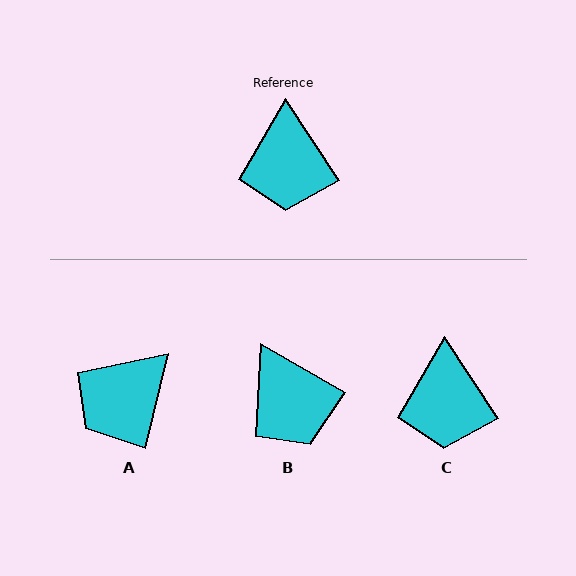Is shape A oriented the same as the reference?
No, it is off by about 48 degrees.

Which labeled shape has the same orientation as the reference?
C.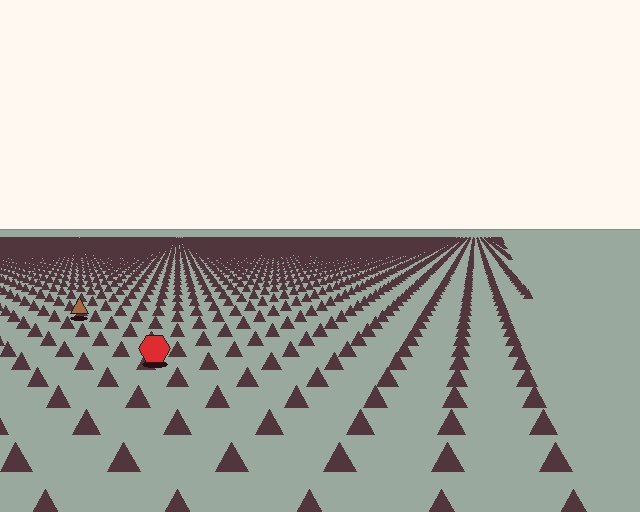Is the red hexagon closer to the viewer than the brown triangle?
Yes. The red hexagon is closer — you can tell from the texture gradient: the ground texture is coarser near it.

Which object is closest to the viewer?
The red hexagon is closest. The texture marks near it are larger and more spread out.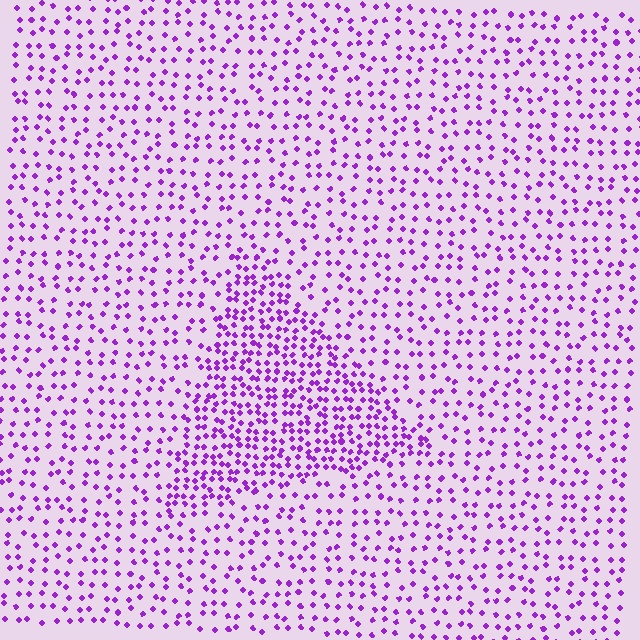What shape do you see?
I see a triangle.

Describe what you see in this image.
The image contains small purple elements arranged at two different densities. A triangle-shaped region is visible where the elements are more densely packed than the surrounding area.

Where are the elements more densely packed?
The elements are more densely packed inside the triangle boundary.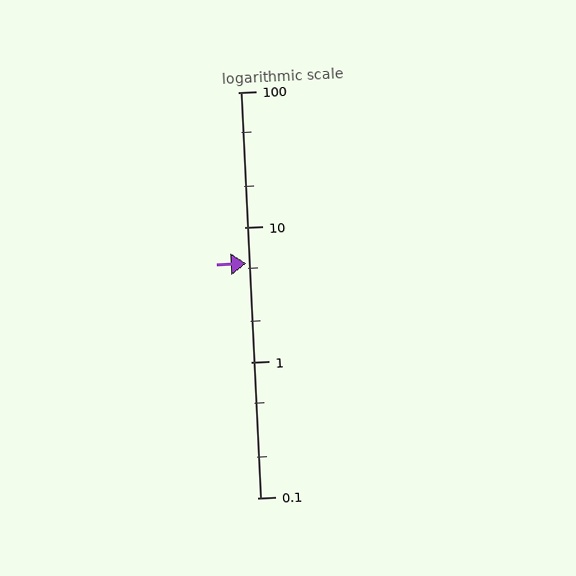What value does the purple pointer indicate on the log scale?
The pointer indicates approximately 5.4.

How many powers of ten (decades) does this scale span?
The scale spans 3 decades, from 0.1 to 100.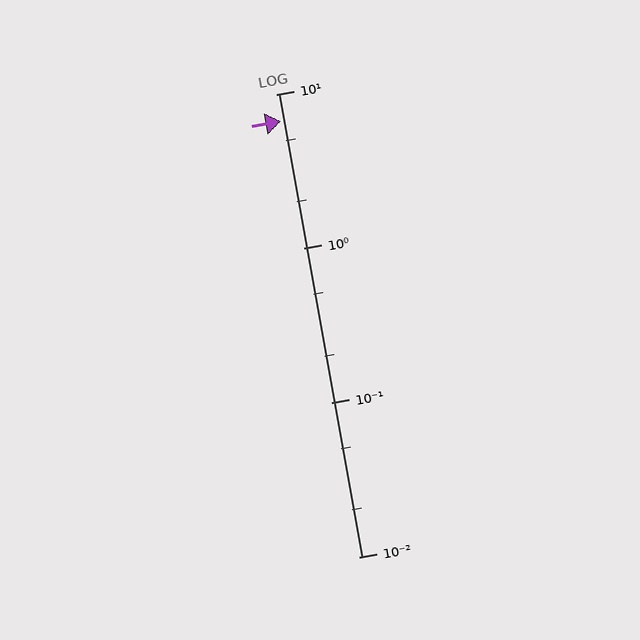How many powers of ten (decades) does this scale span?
The scale spans 3 decades, from 0.01 to 10.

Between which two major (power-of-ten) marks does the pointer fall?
The pointer is between 1 and 10.